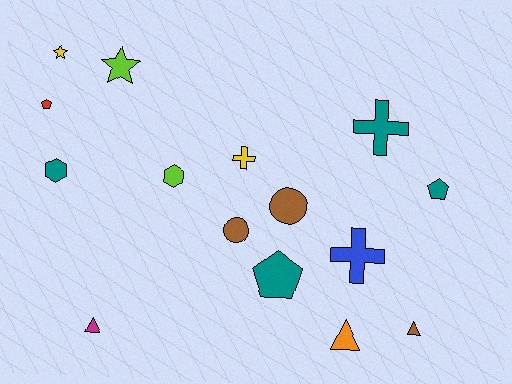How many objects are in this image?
There are 15 objects.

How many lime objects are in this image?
There are 2 lime objects.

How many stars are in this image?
There are 2 stars.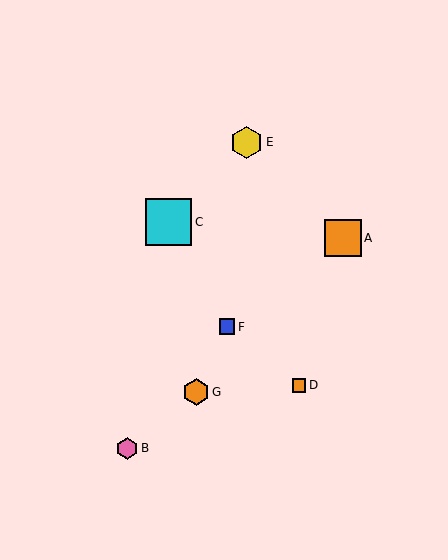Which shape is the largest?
The cyan square (labeled C) is the largest.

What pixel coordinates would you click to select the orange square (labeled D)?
Click at (299, 386) to select the orange square D.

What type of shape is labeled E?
Shape E is a yellow hexagon.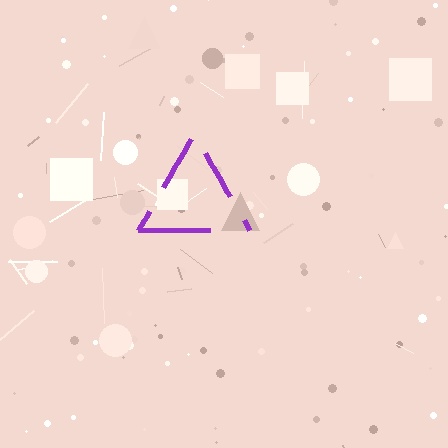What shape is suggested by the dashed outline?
The dashed outline suggests a triangle.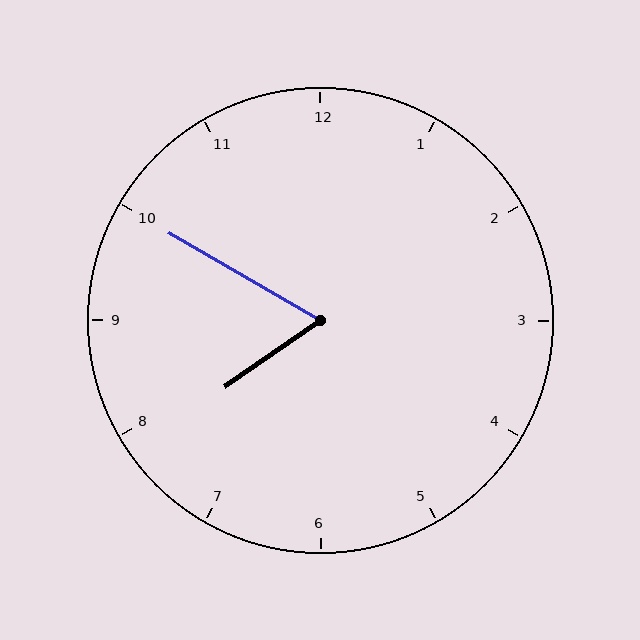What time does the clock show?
7:50.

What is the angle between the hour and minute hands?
Approximately 65 degrees.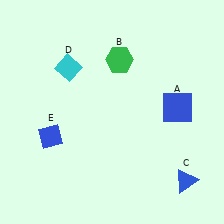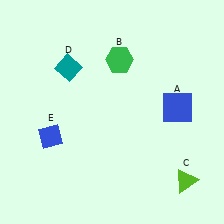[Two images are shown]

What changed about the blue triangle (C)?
In Image 1, C is blue. In Image 2, it changed to lime.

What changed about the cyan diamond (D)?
In Image 1, D is cyan. In Image 2, it changed to teal.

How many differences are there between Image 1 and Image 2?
There are 2 differences between the two images.